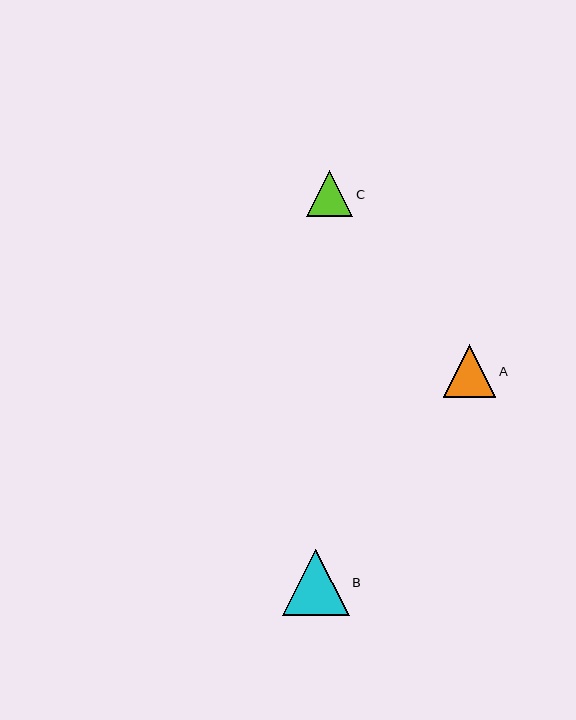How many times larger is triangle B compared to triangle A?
Triangle B is approximately 1.3 times the size of triangle A.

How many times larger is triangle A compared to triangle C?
Triangle A is approximately 1.1 times the size of triangle C.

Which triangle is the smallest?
Triangle C is the smallest with a size of approximately 46 pixels.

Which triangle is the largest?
Triangle B is the largest with a size of approximately 67 pixels.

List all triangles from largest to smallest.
From largest to smallest: B, A, C.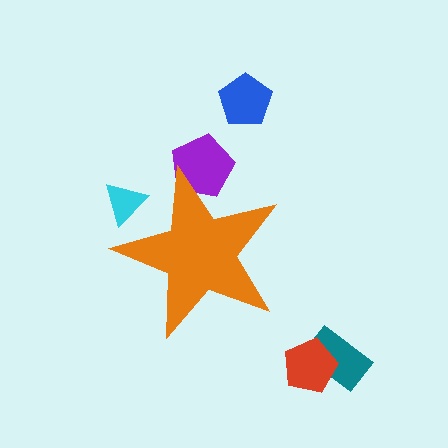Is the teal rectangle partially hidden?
No, the teal rectangle is fully visible.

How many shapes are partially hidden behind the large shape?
2 shapes are partially hidden.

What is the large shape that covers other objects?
An orange star.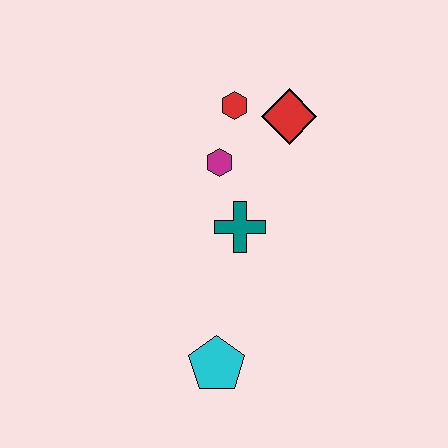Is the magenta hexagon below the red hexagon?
Yes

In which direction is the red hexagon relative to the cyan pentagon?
The red hexagon is above the cyan pentagon.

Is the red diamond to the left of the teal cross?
No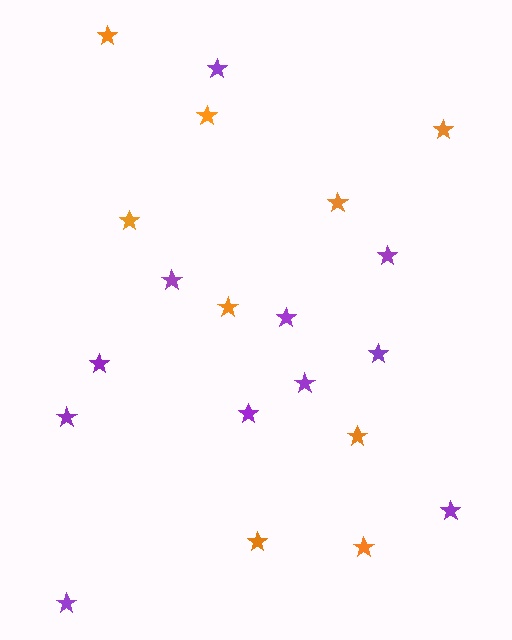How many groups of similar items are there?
There are 2 groups: one group of orange stars (9) and one group of purple stars (11).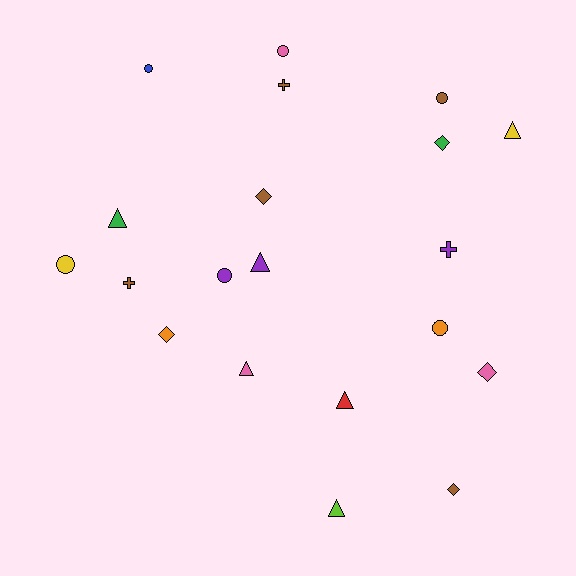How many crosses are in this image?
There are 3 crosses.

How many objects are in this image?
There are 20 objects.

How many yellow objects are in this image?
There are 2 yellow objects.